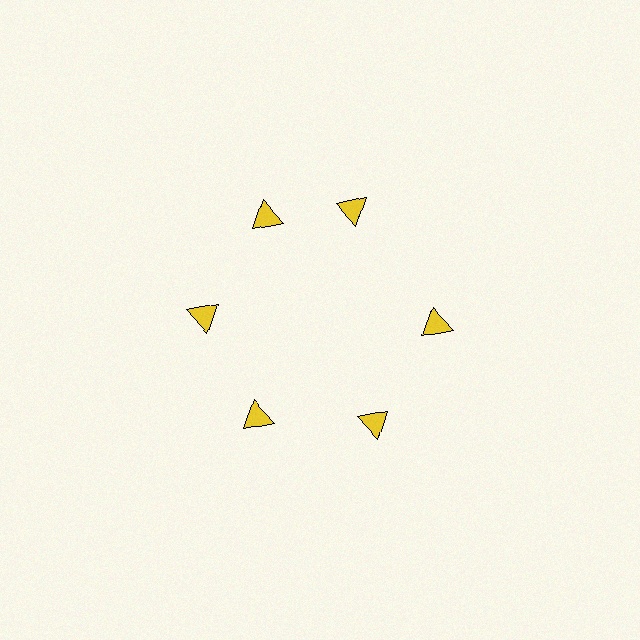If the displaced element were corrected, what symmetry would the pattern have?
It would have 6-fold rotational symmetry — the pattern would map onto itself every 60 degrees.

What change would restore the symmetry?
The symmetry would be restored by rotating it back into even spacing with its neighbors so that all 6 triangles sit at equal angles and equal distance from the center.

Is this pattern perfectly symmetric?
No. The 6 yellow triangles are arranged in a ring, but one element near the 1 o'clock position is rotated out of alignment along the ring, breaking the 6-fold rotational symmetry.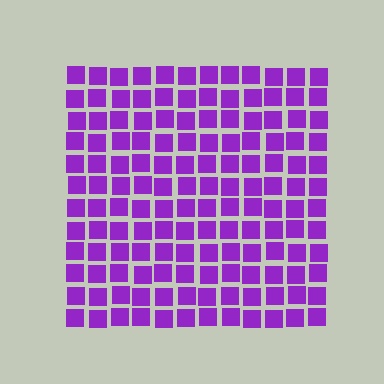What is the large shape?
The large shape is a square.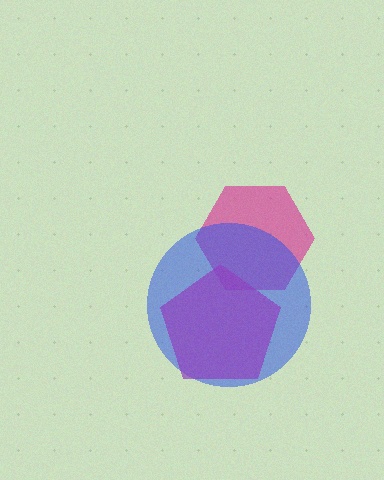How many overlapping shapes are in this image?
There are 3 overlapping shapes in the image.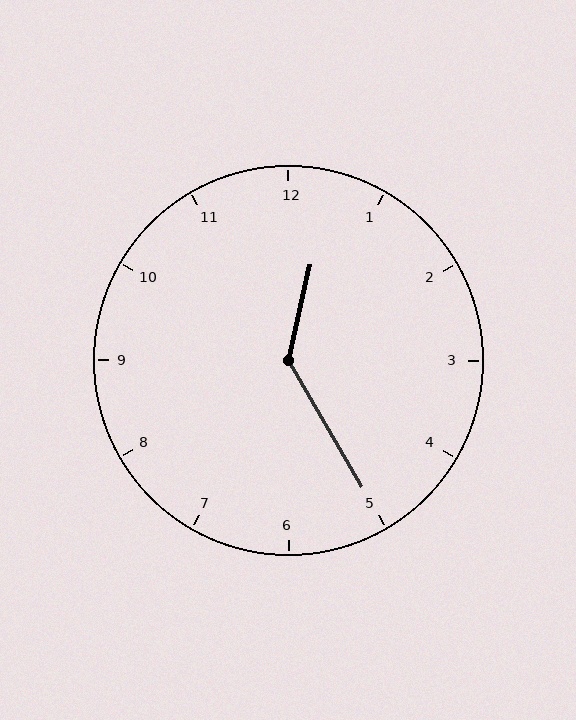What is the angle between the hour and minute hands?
Approximately 138 degrees.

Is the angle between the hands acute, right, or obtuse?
It is obtuse.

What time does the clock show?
12:25.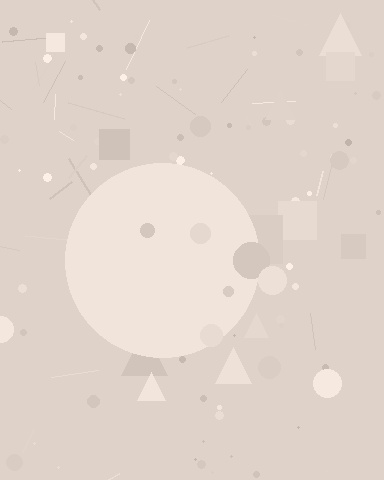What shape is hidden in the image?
A circle is hidden in the image.